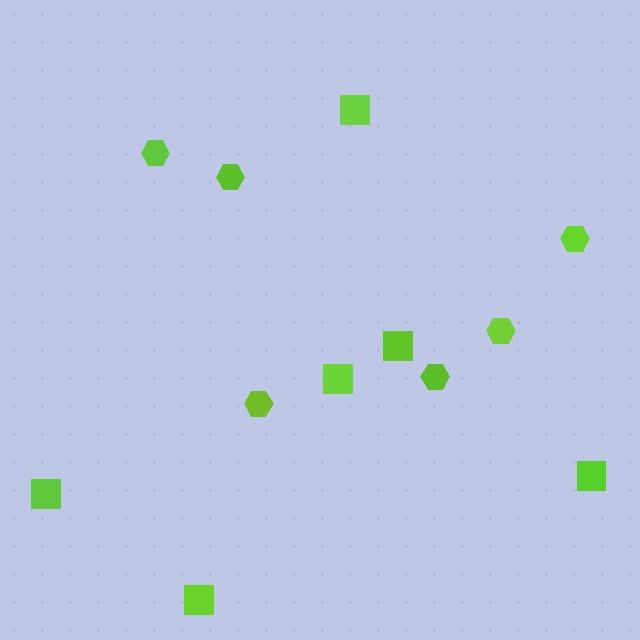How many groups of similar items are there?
There are 2 groups: one group of squares (6) and one group of hexagons (6).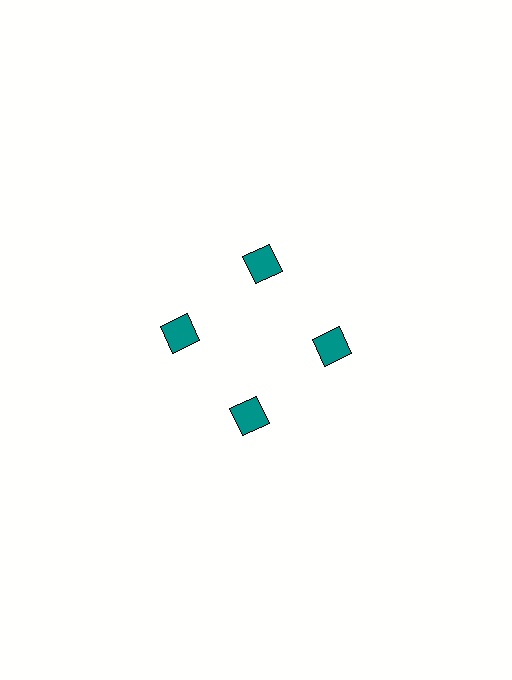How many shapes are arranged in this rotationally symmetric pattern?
There are 4 shapes, arranged in 4 groups of 1.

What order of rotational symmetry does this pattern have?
This pattern has 4-fold rotational symmetry.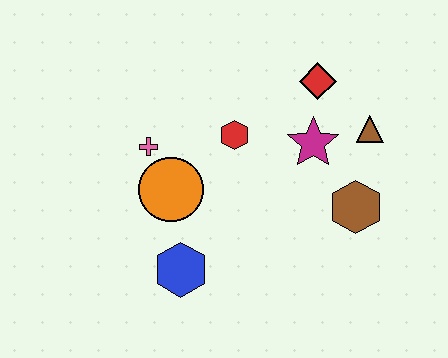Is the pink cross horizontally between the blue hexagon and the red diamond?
No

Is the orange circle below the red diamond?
Yes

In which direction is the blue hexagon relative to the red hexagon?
The blue hexagon is below the red hexagon.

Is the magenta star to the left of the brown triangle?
Yes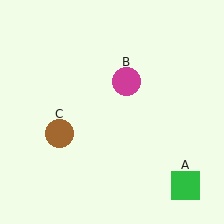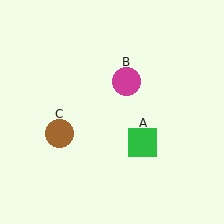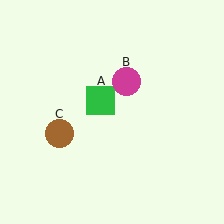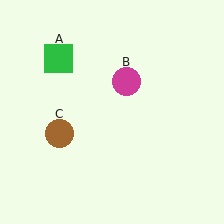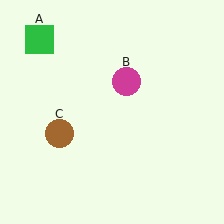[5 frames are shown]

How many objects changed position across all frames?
1 object changed position: green square (object A).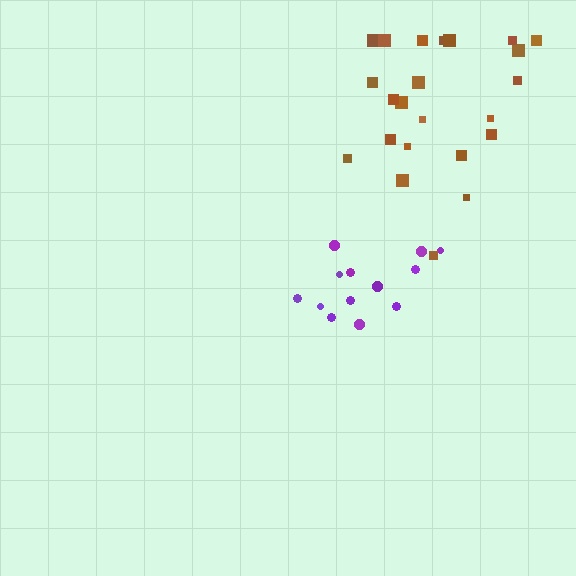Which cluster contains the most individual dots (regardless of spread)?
Brown (24).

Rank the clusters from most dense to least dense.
purple, brown.